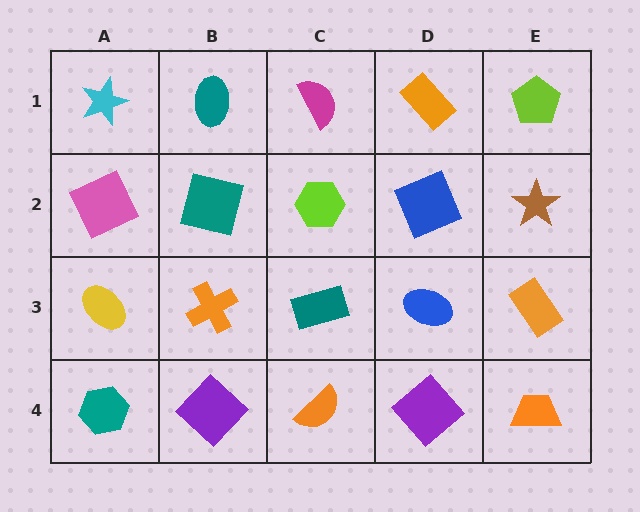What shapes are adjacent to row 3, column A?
A pink square (row 2, column A), a teal hexagon (row 4, column A), an orange cross (row 3, column B).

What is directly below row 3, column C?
An orange semicircle.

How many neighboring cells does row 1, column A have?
2.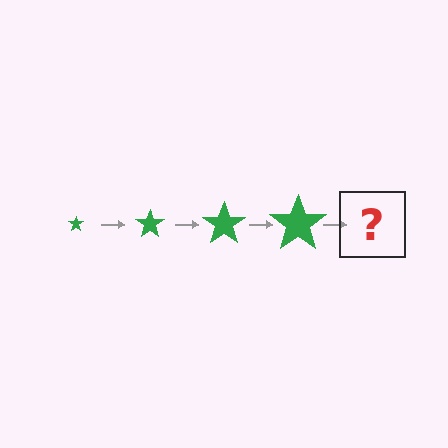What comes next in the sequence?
The next element should be a green star, larger than the previous one.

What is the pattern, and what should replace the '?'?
The pattern is that the star gets progressively larger each step. The '?' should be a green star, larger than the previous one.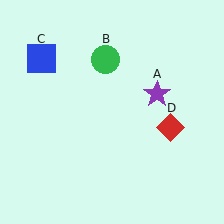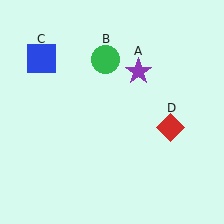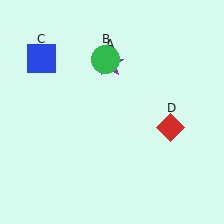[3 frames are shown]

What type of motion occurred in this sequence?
The purple star (object A) rotated counterclockwise around the center of the scene.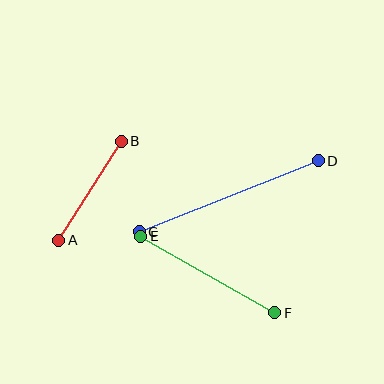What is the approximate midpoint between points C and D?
The midpoint is at approximately (229, 196) pixels.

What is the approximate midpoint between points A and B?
The midpoint is at approximately (90, 191) pixels.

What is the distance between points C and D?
The distance is approximately 192 pixels.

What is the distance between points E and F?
The distance is approximately 154 pixels.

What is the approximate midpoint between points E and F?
The midpoint is at approximately (208, 275) pixels.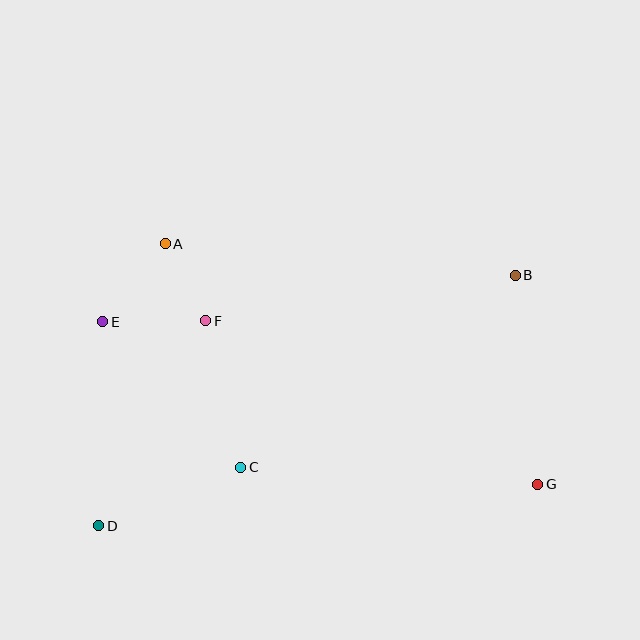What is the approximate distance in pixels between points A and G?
The distance between A and G is approximately 443 pixels.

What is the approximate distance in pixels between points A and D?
The distance between A and D is approximately 290 pixels.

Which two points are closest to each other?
Points A and F are closest to each other.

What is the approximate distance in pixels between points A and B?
The distance between A and B is approximately 351 pixels.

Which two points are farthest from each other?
Points B and D are farthest from each other.